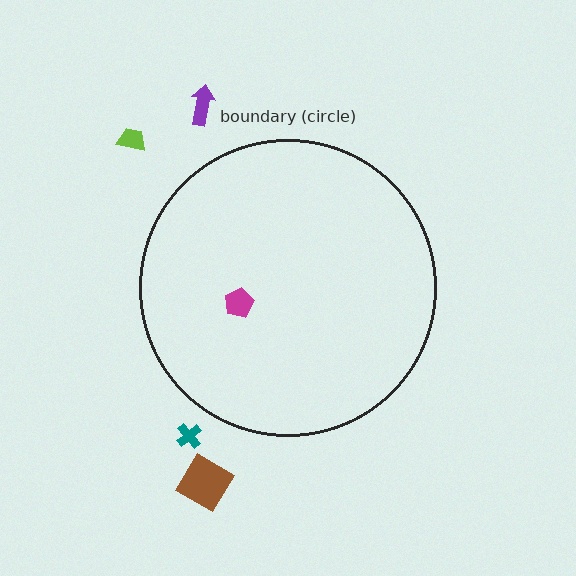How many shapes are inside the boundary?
1 inside, 4 outside.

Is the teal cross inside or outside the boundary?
Outside.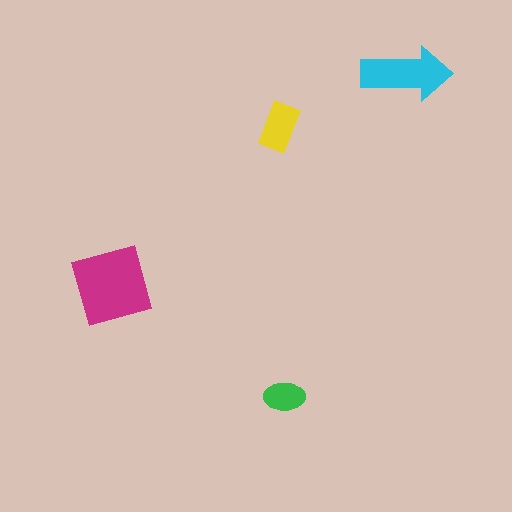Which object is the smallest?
The green ellipse.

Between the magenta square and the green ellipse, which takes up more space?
The magenta square.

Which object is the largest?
The magenta square.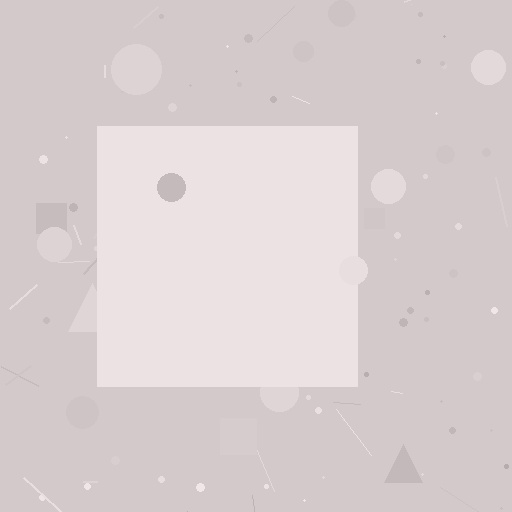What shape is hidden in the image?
A square is hidden in the image.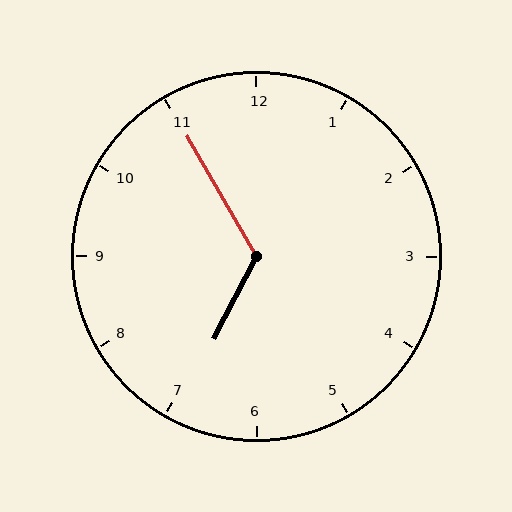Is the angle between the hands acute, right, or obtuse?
It is obtuse.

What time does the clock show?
6:55.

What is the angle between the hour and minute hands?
Approximately 122 degrees.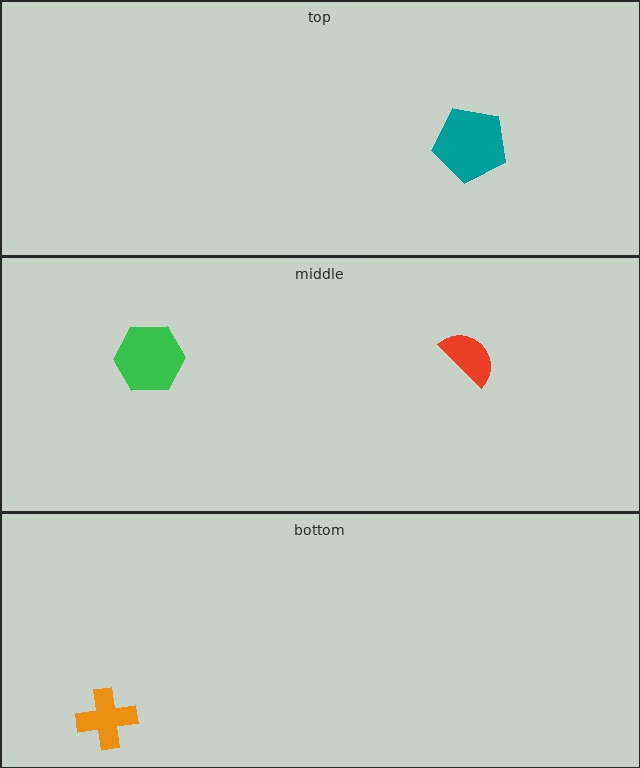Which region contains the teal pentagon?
The top region.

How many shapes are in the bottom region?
1.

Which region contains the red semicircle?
The middle region.